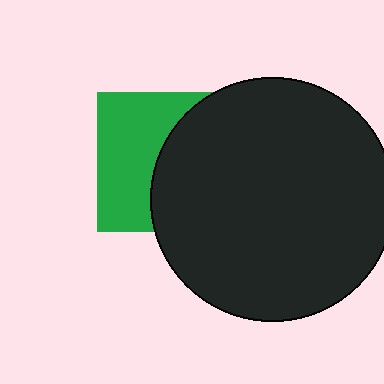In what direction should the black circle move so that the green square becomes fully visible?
The black circle should move right. That is the shortest direction to clear the overlap and leave the green square fully visible.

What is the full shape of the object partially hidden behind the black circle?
The partially hidden object is a green square.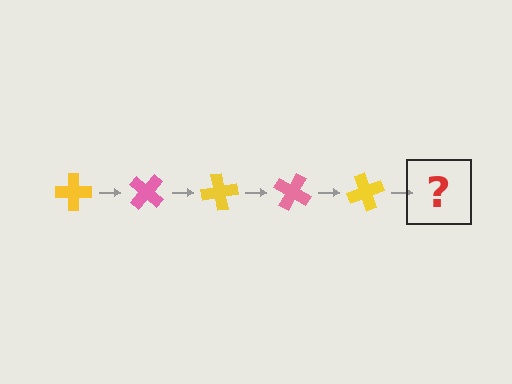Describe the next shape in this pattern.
It should be a pink cross, rotated 200 degrees from the start.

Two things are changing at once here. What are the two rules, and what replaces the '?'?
The two rules are that it rotates 40 degrees each step and the color cycles through yellow and pink. The '?' should be a pink cross, rotated 200 degrees from the start.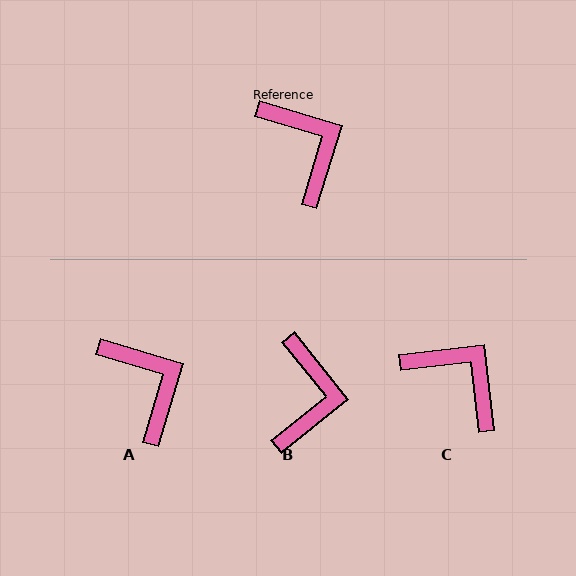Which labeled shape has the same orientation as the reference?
A.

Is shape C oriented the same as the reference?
No, it is off by about 23 degrees.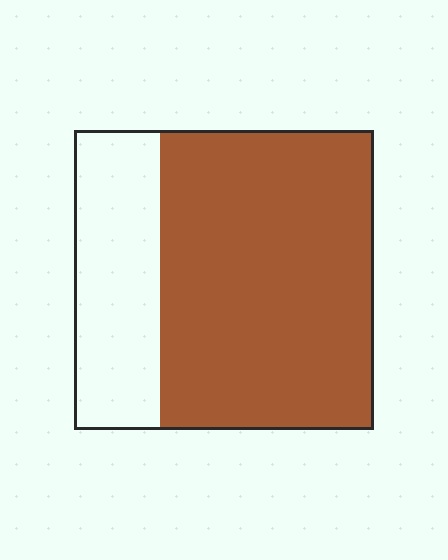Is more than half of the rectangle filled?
Yes.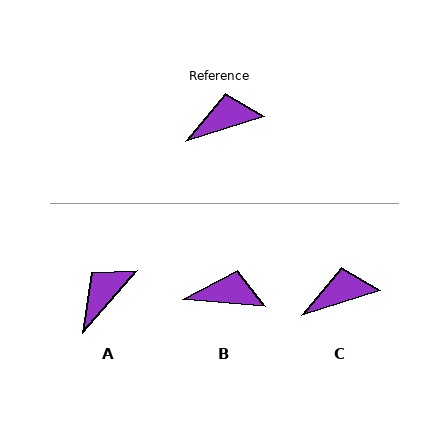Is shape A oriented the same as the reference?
No, it is off by about 32 degrees.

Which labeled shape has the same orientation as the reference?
C.